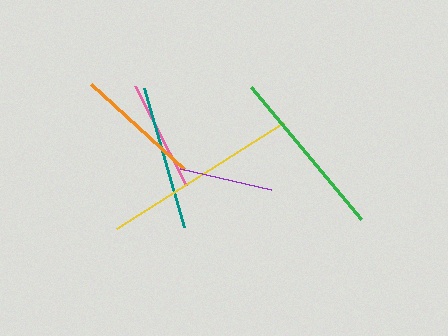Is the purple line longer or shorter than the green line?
The green line is longer than the purple line.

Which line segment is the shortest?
The purple line is the shortest at approximately 93 pixels.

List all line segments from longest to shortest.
From longest to shortest: yellow, green, teal, orange, pink, purple.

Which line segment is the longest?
The yellow line is the longest at approximately 197 pixels.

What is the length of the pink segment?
The pink segment is approximately 111 pixels long.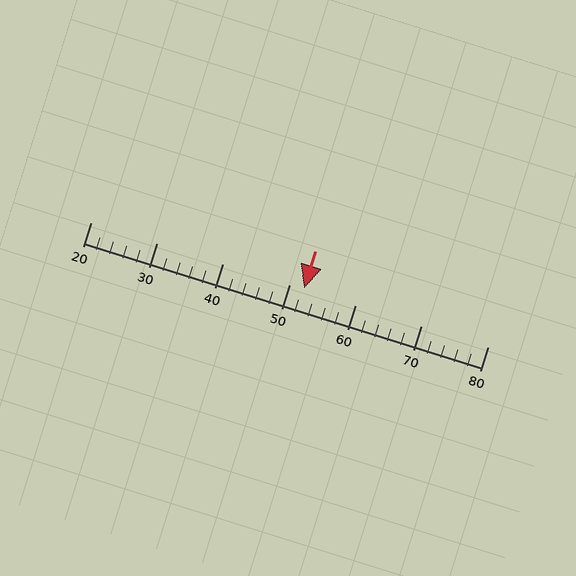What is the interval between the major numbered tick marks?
The major tick marks are spaced 10 units apart.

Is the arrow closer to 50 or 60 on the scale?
The arrow is closer to 50.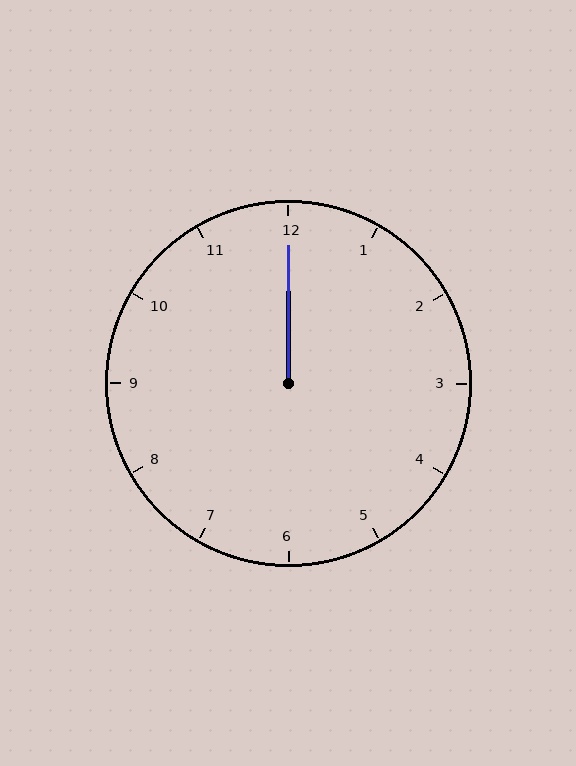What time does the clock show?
12:00.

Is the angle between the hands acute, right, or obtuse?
It is acute.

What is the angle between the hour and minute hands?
Approximately 0 degrees.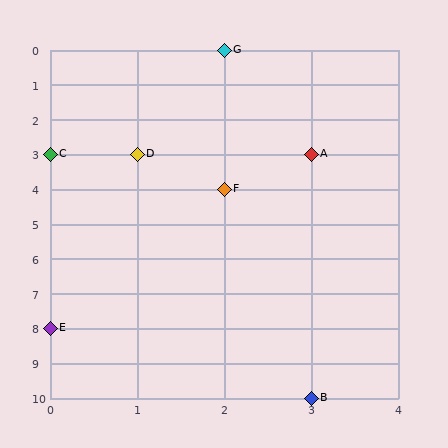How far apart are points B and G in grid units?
Points B and G are 1 column and 10 rows apart (about 10.0 grid units diagonally).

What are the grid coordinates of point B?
Point B is at grid coordinates (3, 10).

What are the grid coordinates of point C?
Point C is at grid coordinates (0, 3).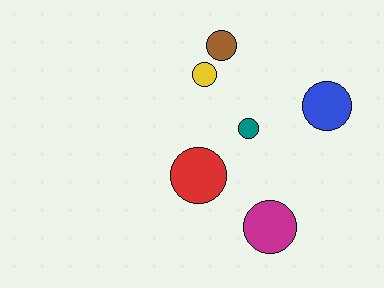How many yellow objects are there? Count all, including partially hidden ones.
There is 1 yellow object.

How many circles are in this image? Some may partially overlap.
There are 6 circles.